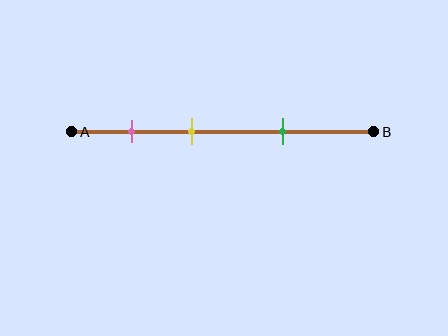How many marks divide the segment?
There are 3 marks dividing the segment.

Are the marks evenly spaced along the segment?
Yes, the marks are approximately evenly spaced.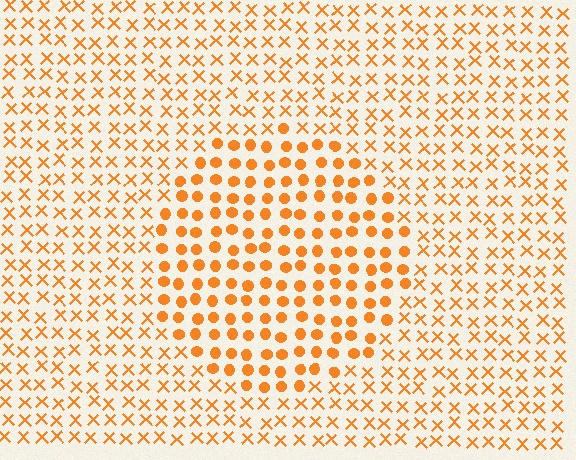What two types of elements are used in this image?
The image uses circles inside the circle region and X marks outside it.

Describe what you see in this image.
The image is filled with small orange elements arranged in a uniform grid. A circle-shaped region contains circles, while the surrounding area contains X marks. The boundary is defined purely by the change in element shape.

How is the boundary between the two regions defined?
The boundary is defined by a change in element shape: circles inside vs. X marks outside. All elements share the same color and spacing.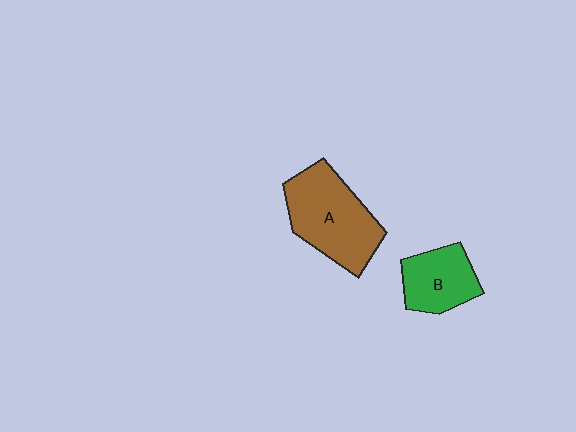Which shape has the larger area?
Shape A (brown).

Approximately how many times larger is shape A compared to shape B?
Approximately 1.6 times.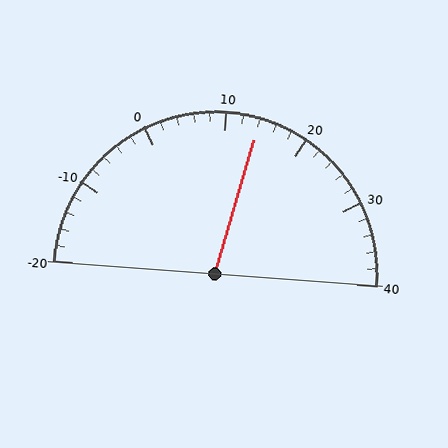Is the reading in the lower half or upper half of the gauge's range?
The reading is in the upper half of the range (-20 to 40).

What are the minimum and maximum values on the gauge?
The gauge ranges from -20 to 40.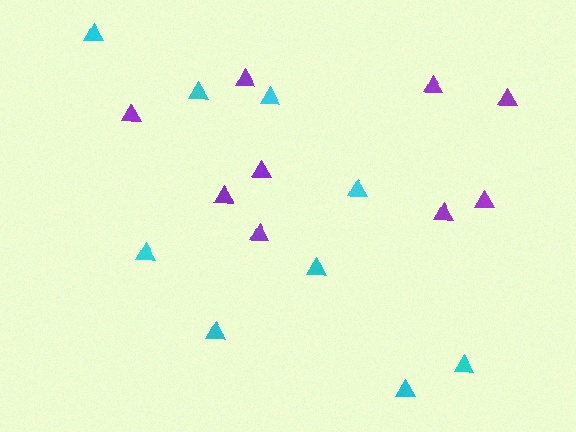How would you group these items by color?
There are 2 groups: one group of cyan triangles (9) and one group of purple triangles (9).